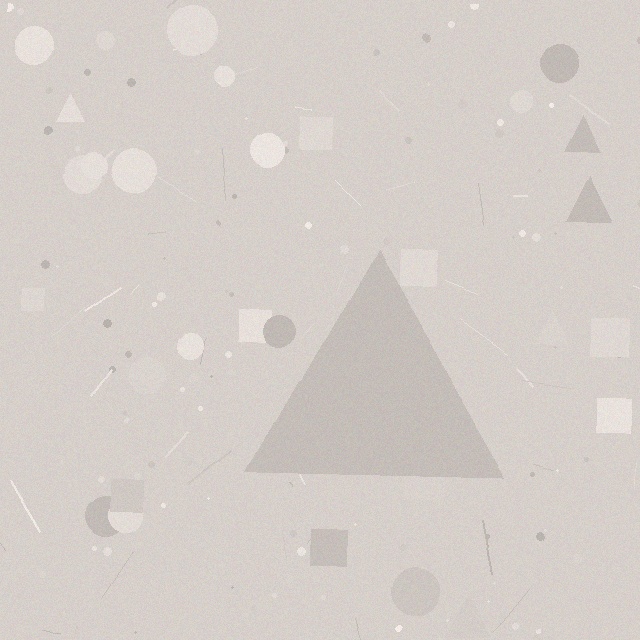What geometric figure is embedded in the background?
A triangle is embedded in the background.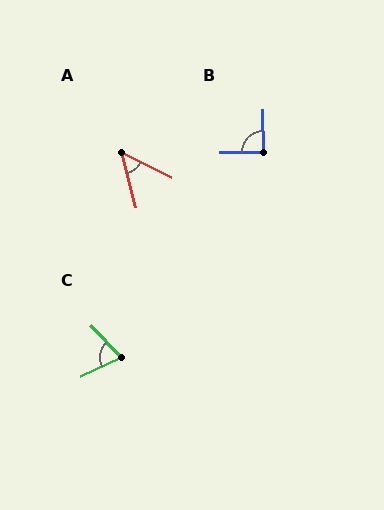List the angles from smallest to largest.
A (48°), C (72°), B (90°).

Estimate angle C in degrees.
Approximately 72 degrees.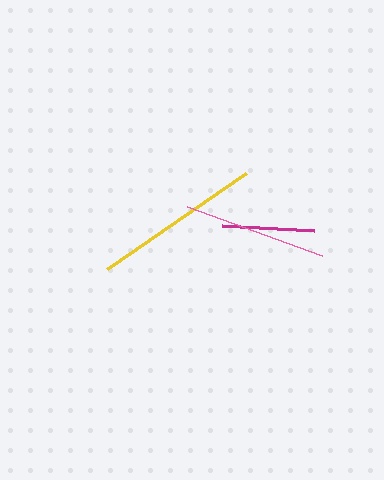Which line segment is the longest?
The yellow line is the longest at approximately 169 pixels.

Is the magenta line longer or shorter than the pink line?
The pink line is longer than the magenta line.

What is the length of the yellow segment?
The yellow segment is approximately 169 pixels long.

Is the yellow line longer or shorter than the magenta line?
The yellow line is longer than the magenta line.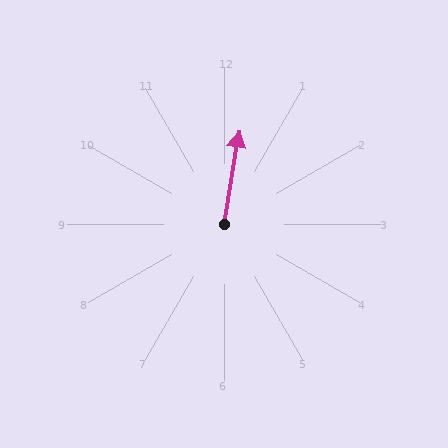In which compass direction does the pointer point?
North.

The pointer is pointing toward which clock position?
Roughly 12 o'clock.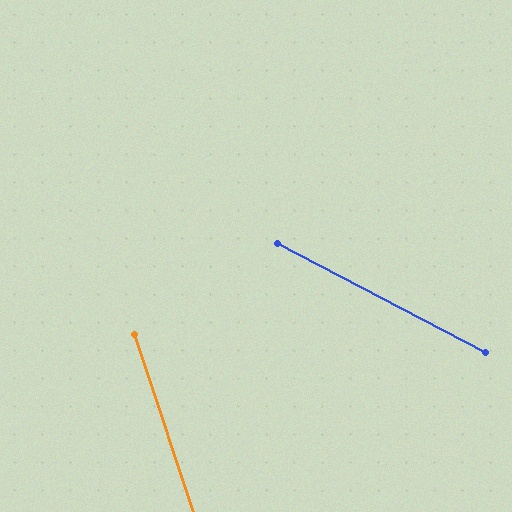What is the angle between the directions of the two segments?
Approximately 44 degrees.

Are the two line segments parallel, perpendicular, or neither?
Neither parallel nor perpendicular — they differ by about 44°.